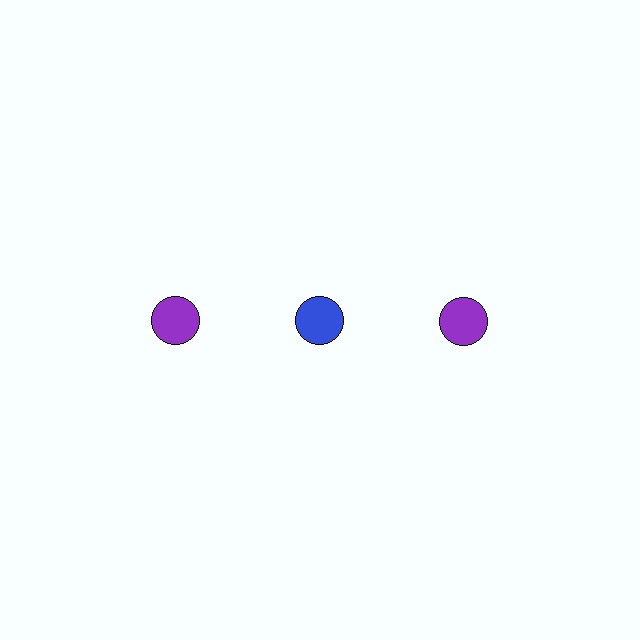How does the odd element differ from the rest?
It has a different color: blue instead of purple.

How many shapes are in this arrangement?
There are 3 shapes arranged in a grid pattern.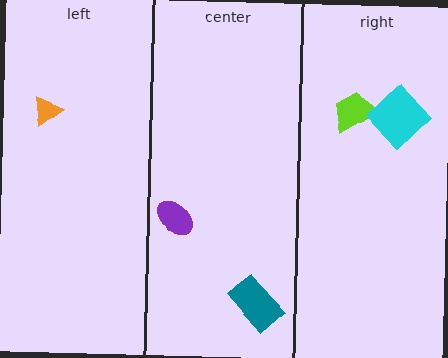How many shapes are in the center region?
2.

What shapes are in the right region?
The lime trapezoid, the cyan diamond.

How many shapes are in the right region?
2.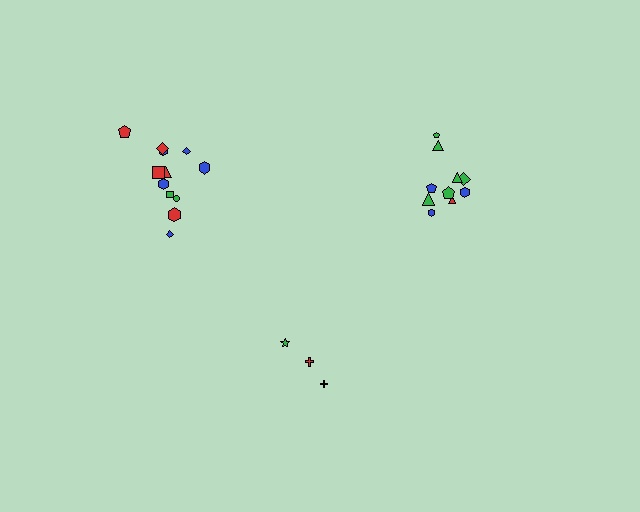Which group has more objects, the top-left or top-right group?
The top-left group.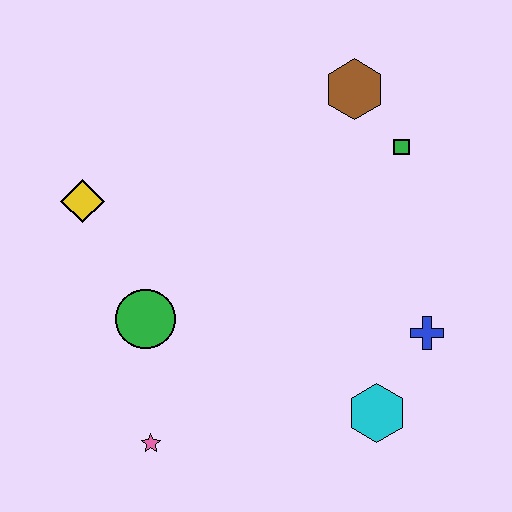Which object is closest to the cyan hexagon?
The blue cross is closest to the cyan hexagon.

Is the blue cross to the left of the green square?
No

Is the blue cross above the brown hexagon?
No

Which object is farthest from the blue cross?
The yellow diamond is farthest from the blue cross.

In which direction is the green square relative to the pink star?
The green square is above the pink star.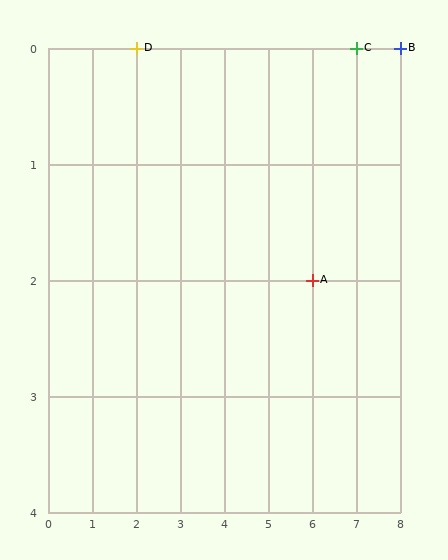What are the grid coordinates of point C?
Point C is at grid coordinates (7, 0).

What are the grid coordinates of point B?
Point B is at grid coordinates (8, 0).